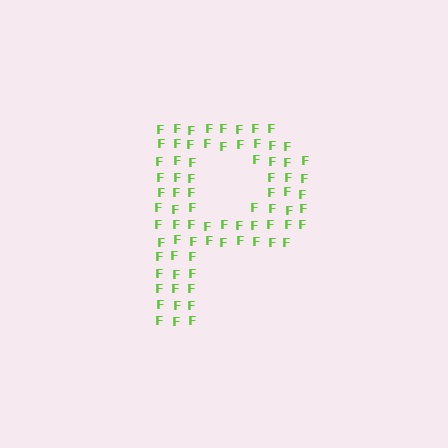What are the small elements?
The small elements are letter F's.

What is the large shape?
The large shape is the letter P.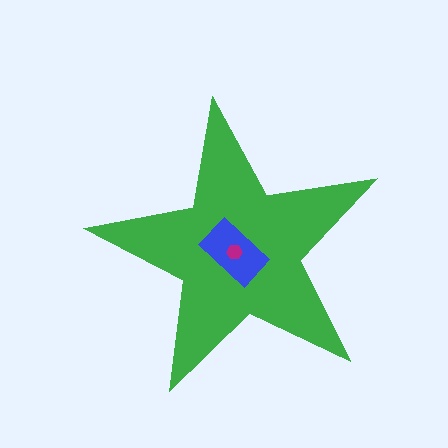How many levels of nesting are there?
3.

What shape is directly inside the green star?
The blue rectangle.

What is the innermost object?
The magenta hexagon.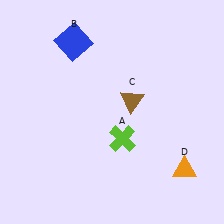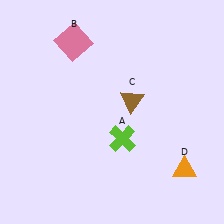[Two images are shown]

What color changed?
The square (B) changed from blue in Image 1 to pink in Image 2.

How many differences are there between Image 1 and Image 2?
There is 1 difference between the two images.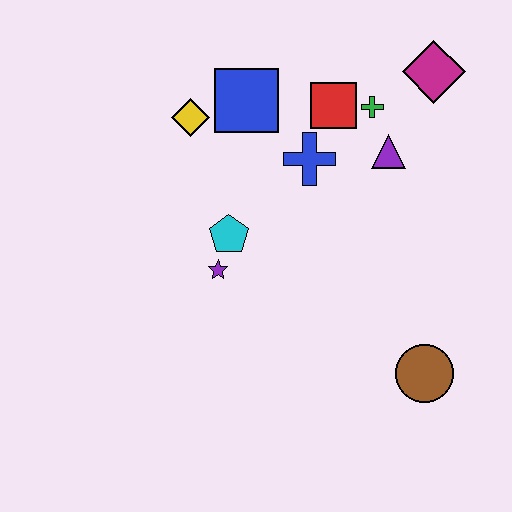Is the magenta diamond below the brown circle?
No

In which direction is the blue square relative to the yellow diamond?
The blue square is to the right of the yellow diamond.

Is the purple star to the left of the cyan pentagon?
Yes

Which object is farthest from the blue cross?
The brown circle is farthest from the blue cross.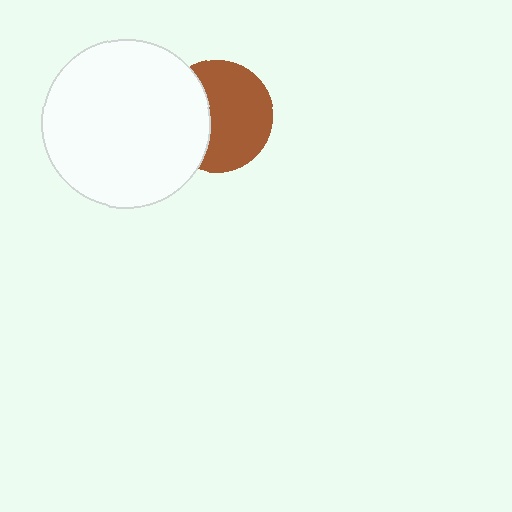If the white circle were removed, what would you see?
You would see the complete brown circle.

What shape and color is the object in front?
The object in front is a white circle.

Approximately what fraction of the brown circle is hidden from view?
Roughly 37% of the brown circle is hidden behind the white circle.